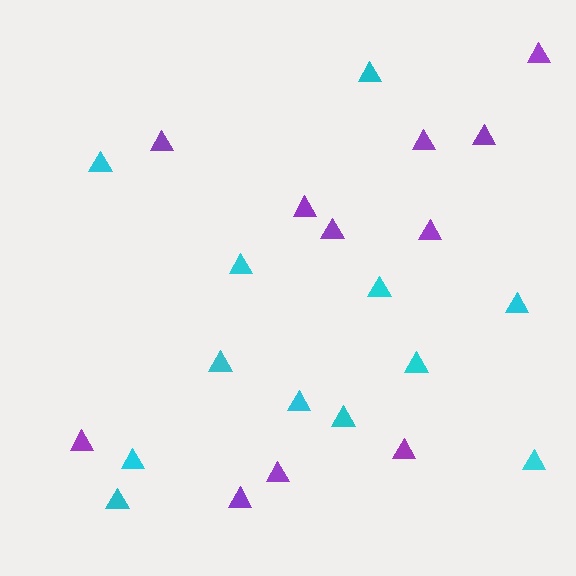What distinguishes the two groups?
There are 2 groups: one group of cyan triangles (12) and one group of purple triangles (11).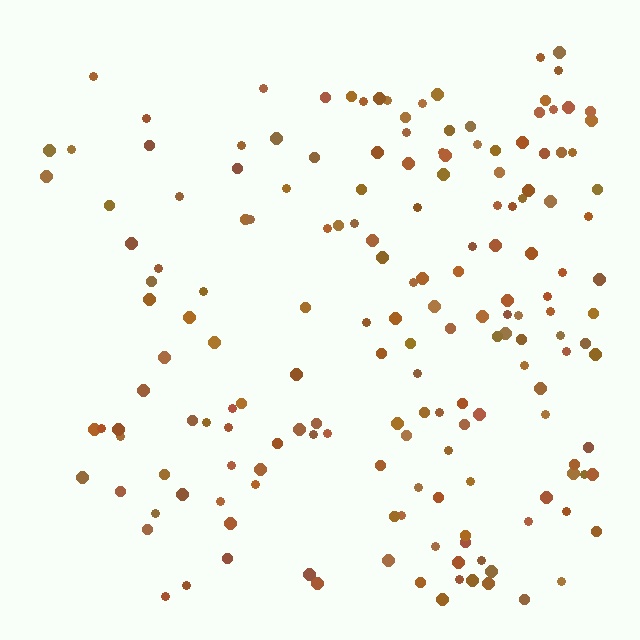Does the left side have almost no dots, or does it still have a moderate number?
Still a moderate number, just noticeably fewer than the right.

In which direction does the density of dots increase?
From left to right, with the right side densest.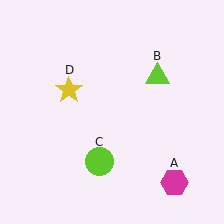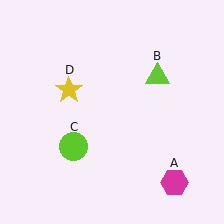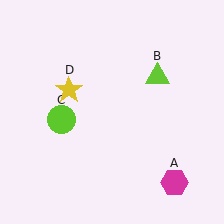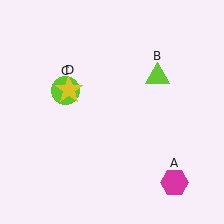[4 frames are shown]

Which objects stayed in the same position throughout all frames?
Magenta hexagon (object A) and lime triangle (object B) and yellow star (object D) remained stationary.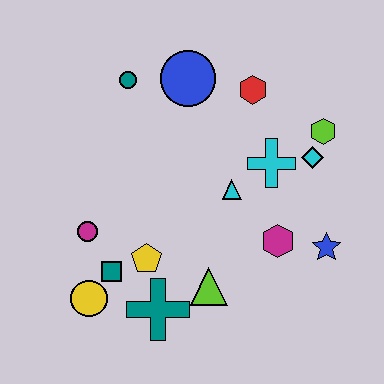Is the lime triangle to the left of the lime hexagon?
Yes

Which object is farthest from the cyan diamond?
The yellow circle is farthest from the cyan diamond.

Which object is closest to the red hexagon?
The blue circle is closest to the red hexagon.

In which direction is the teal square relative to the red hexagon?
The teal square is below the red hexagon.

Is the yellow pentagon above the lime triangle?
Yes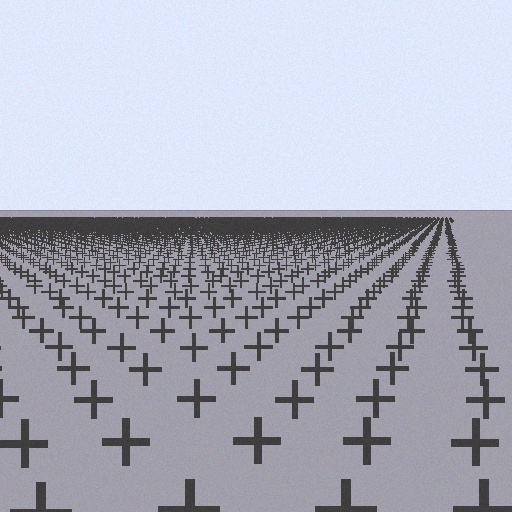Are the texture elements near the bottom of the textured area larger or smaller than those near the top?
Larger. Near the bottom, elements are closer to the viewer and appear at a bigger on-screen size.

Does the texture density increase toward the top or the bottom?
Density increases toward the top.